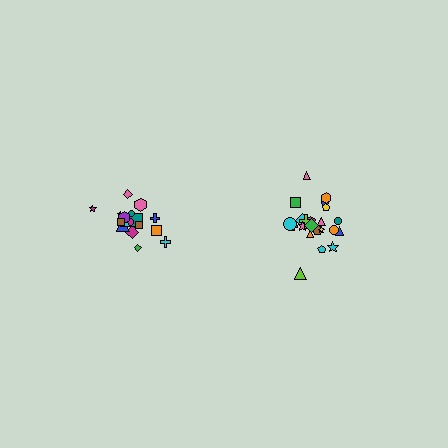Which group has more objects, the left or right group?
The right group.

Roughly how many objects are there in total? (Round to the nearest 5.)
Roughly 40 objects in total.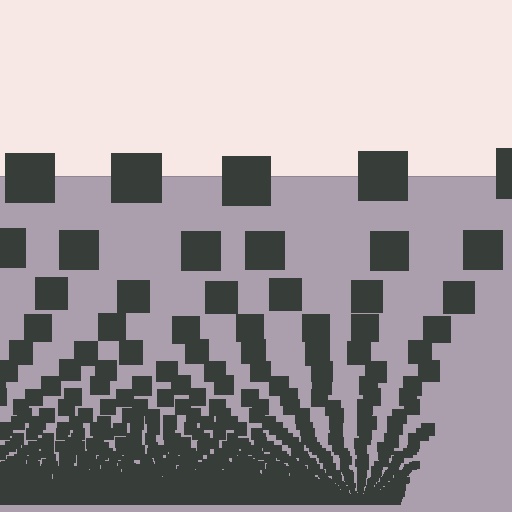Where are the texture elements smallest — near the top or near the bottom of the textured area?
Near the bottom.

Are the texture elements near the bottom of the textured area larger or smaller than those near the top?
Smaller. The gradient is inverted — elements near the bottom are smaller and denser.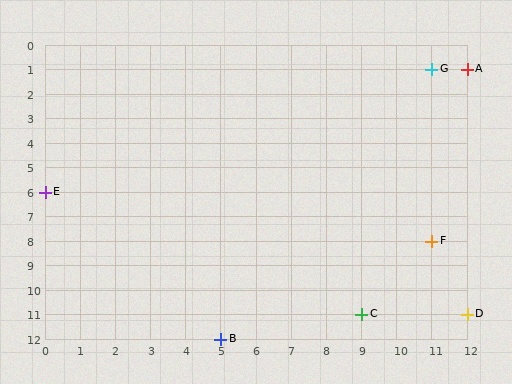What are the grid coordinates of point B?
Point B is at grid coordinates (5, 12).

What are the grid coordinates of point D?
Point D is at grid coordinates (12, 11).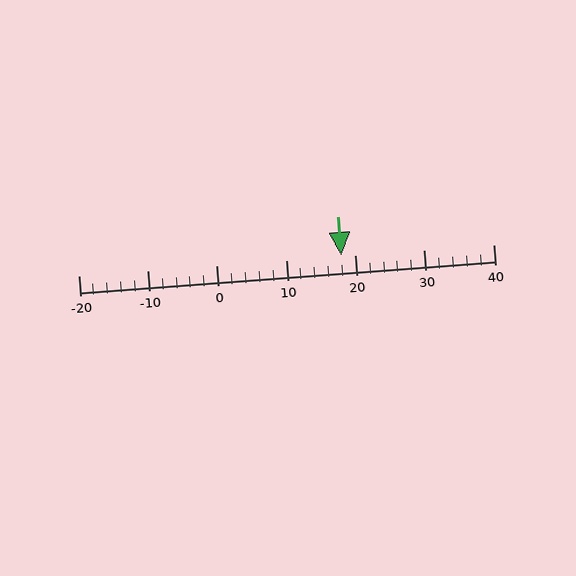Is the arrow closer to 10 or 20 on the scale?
The arrow is closer to 20.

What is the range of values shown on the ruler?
The ruler shows values from -20 to 40.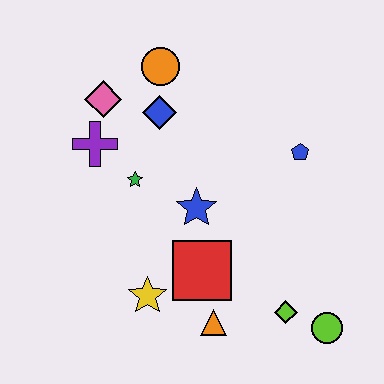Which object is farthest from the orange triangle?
The orange circle is farthest from the orange triangle.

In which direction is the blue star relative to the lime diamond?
The blue star is above the lime diamond.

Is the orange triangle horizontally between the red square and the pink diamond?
No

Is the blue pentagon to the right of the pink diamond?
Yes